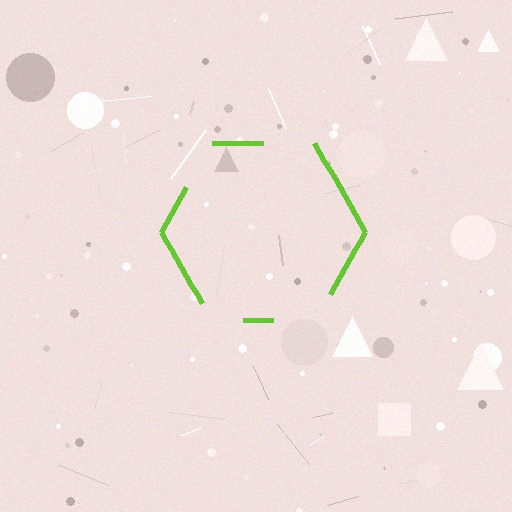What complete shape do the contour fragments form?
The contour fragments form a hexagon.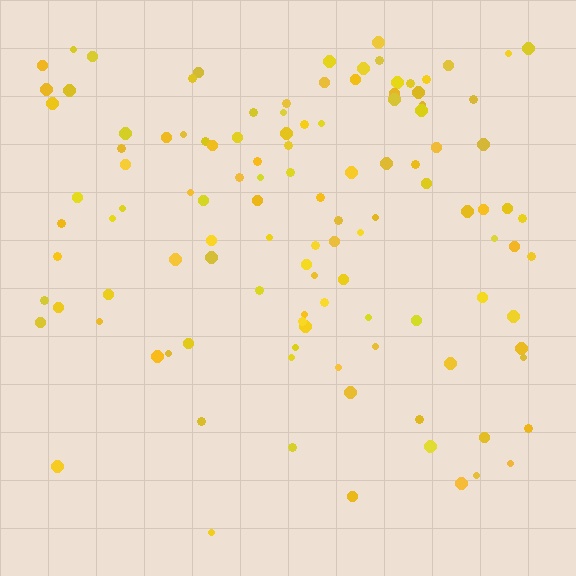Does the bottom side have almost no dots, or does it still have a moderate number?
Still a moderate number, just noticeably fewer than the top.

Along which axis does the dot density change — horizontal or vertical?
Vertical.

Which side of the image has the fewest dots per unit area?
The bottom.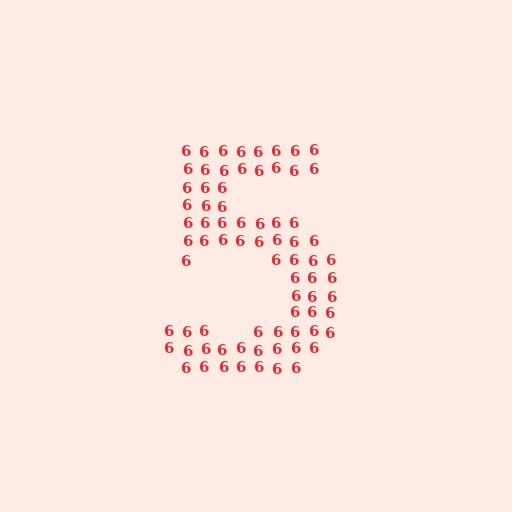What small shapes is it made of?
It is made of small digit 6's.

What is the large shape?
The large shape is the digit 5.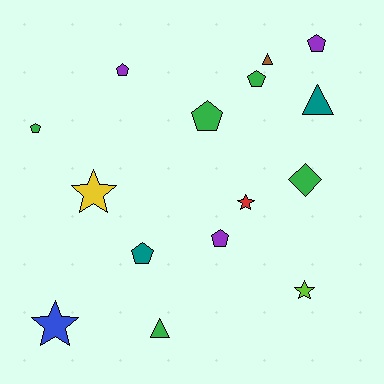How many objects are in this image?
There are 15 objects.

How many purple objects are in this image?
There are 3 purple objects.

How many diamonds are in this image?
There is 1 diamond.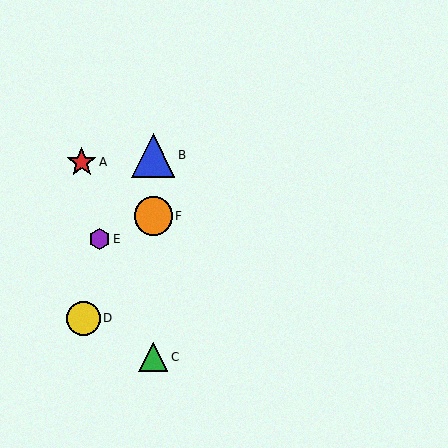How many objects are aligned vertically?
3 objects (B, C, F) are aligned vertically.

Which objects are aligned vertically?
Objects B, C, F are aligned vertically.